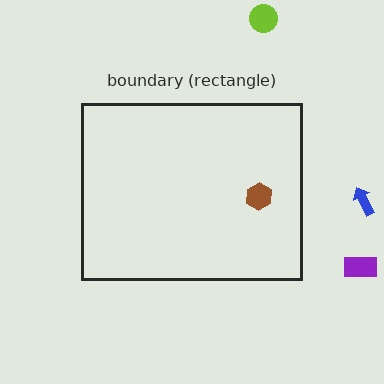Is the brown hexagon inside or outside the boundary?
Inside.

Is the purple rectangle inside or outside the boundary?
Outside.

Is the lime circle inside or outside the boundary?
Outside.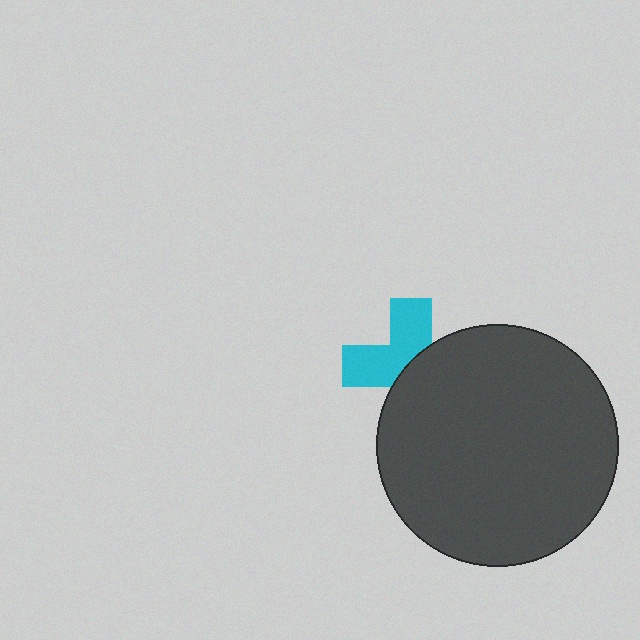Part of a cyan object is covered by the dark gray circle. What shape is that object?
It is a cross.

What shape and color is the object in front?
The object in front is a dark gray circle.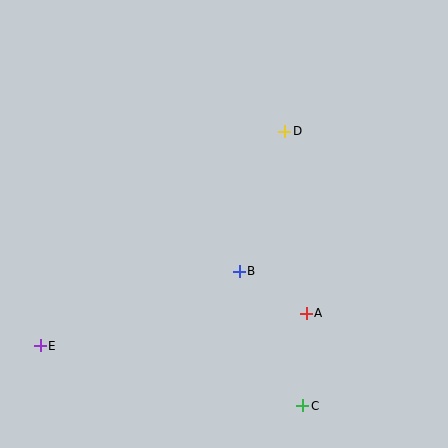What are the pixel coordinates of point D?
Point D is at (285, 131).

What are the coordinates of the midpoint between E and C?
The midpoint between E and C is at (171, 376).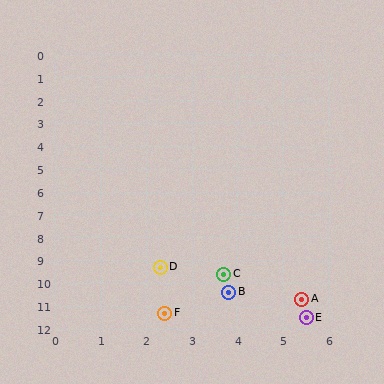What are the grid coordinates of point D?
Point D is at approximately (2.3, 9.3).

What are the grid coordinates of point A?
Point A is at approximately (5.4, 10.7).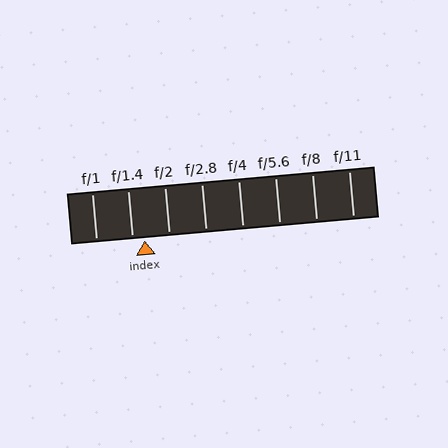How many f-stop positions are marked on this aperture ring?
There are 8 f-stop positions marked.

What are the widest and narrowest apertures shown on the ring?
The widest aperture shown is f/1 and the narrowest is f/11.